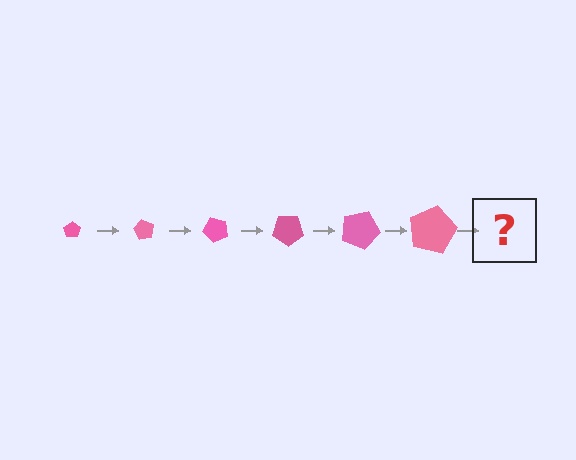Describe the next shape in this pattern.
It should be a pentagon, larger than the previous one and rotated 360 degrees from the start.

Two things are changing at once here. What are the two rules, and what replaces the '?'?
The two rules are that the pentagon grows larger each step and it rotates 60 degrees each step. The '?' should be a pentagon, larger than the previous one and rotated 360 degrees from the start.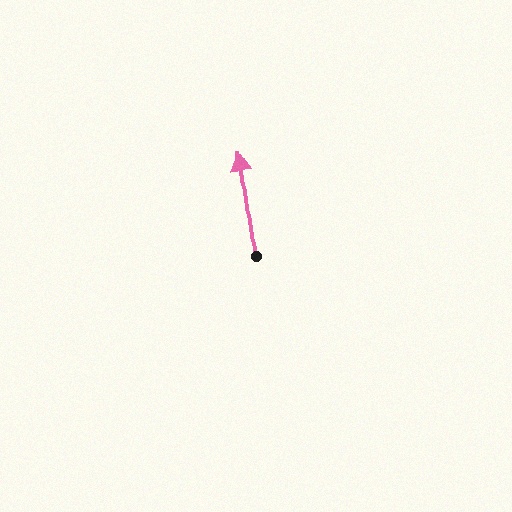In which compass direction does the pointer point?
North.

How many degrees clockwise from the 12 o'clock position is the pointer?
Approximately 352 degrees.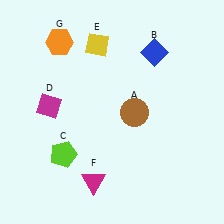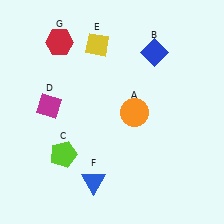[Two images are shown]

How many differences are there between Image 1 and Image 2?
There are 3 differences between the two images.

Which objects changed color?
A changed from brown to orange. F changed from magenta to blue. G changed from orange to red.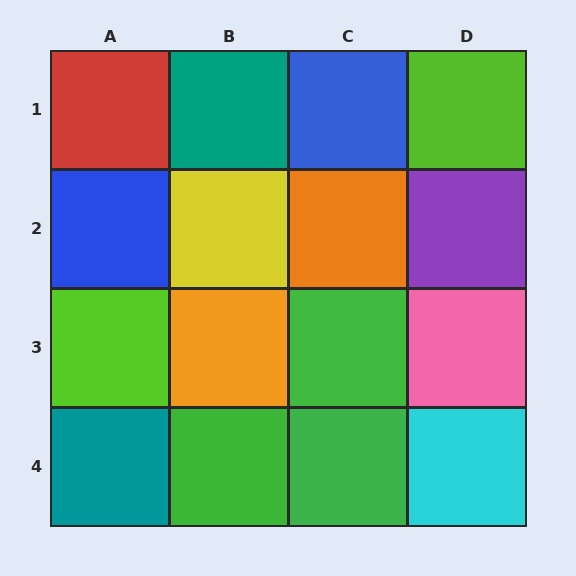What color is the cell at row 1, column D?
Lime.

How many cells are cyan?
1 cell is cyan.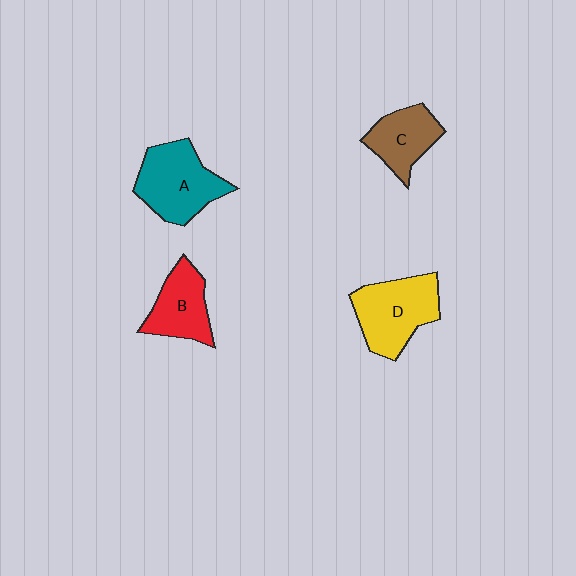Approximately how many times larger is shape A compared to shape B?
Approximately 1.3 times.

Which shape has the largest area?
Shape A (teal).